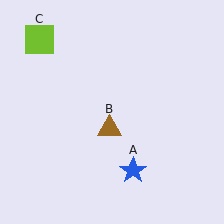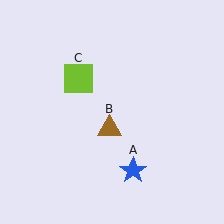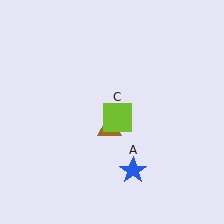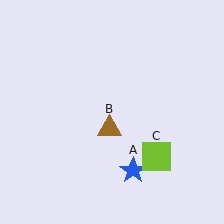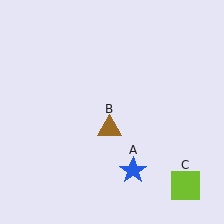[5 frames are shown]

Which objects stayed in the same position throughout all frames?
Blue star (object A) and brown triangle (object B) remained stationary.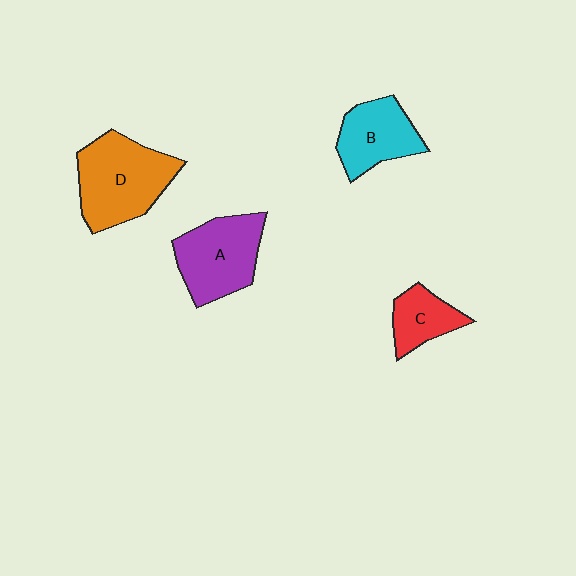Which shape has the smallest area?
Shape C (red).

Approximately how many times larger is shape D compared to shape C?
Approximately 2.1 times.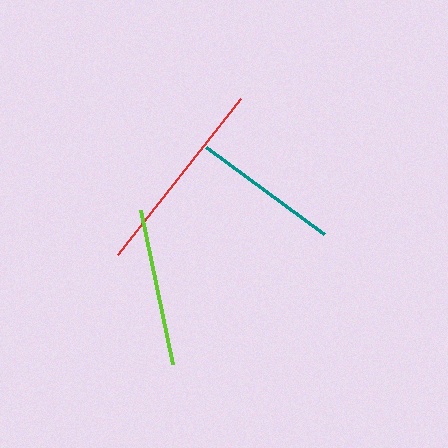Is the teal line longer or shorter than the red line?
The red line is longer than the teal line.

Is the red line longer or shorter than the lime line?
The red line is longer than the lime line.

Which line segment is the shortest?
The teal line is the shortest at approximately 147 pixels.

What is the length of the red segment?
The red segment is approximately 199 pixels long.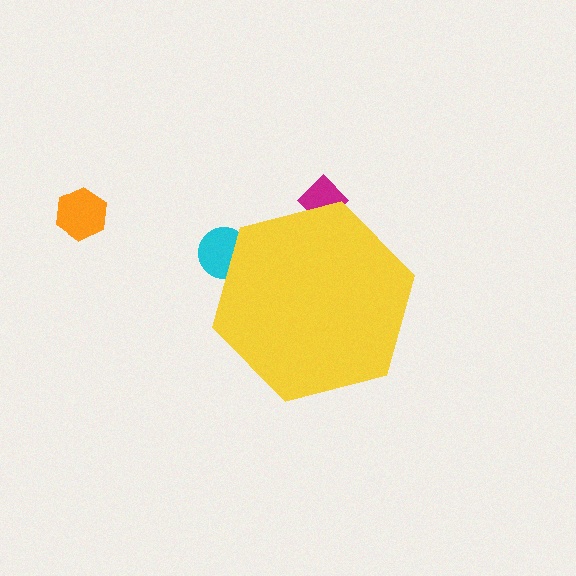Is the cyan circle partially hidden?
Yes, the cyan circle is partially hidden behind the yellow hexagon.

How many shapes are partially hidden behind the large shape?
2 shapes are partially hidden.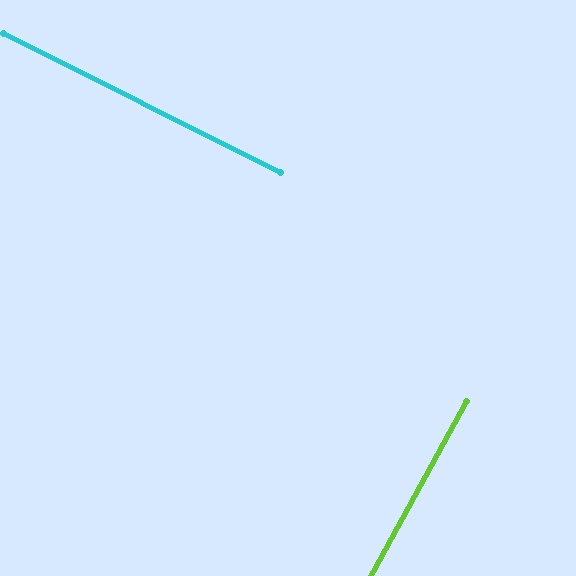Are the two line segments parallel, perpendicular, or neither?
Perpendicular — they meet at approximately 88°.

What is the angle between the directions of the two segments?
Approximately 88 degrees.